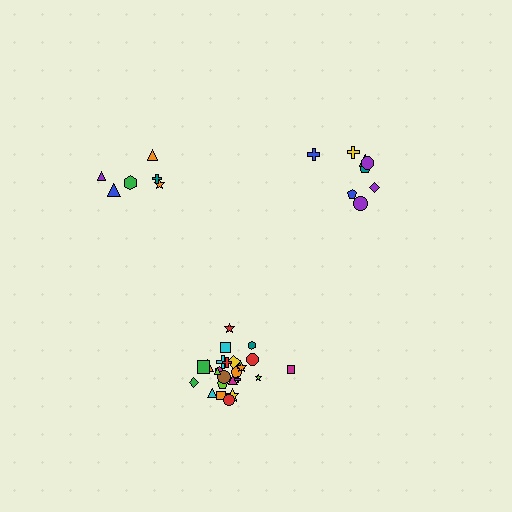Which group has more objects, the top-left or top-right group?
The top-right group.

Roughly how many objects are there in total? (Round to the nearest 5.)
Roughly 40 objects in total.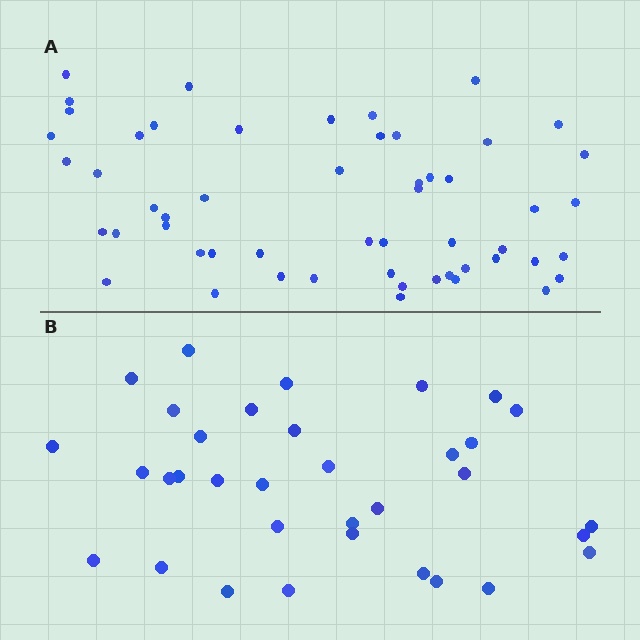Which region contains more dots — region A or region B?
Region A (the top region) has more dots.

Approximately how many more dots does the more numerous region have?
Region A has approximately 20 more dots than region B.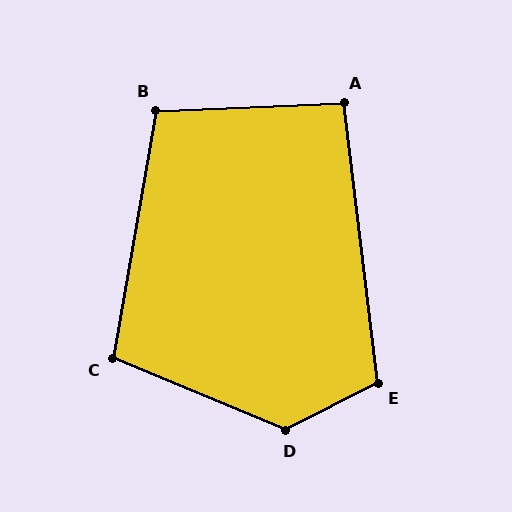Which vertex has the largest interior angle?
D, at approximately 131 degrees.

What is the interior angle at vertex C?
Approximately 102 degrees (obtuse).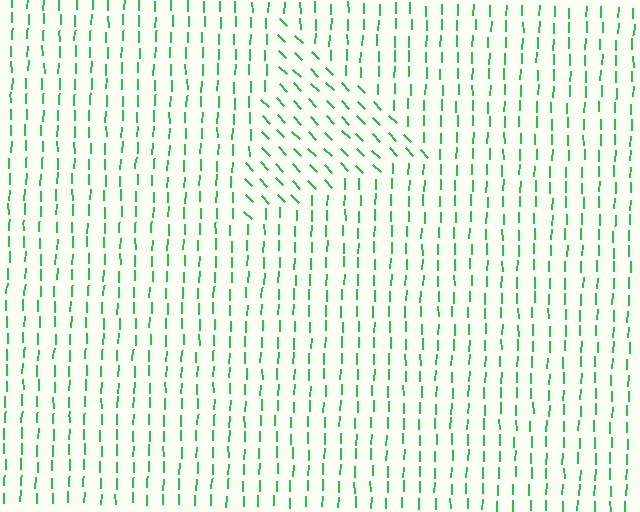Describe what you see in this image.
The image is filled with small green line segments. A triangle region in the image has lines oriented differently from the surrounding lines, creating a visible texture boundary.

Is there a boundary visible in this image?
Yes, there is a texture boundary formed by a change in line orientation.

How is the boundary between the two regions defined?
The boundary is defined purely by a change in line orientation (approximately 45 degrees difference). All lines are the same color and thickness.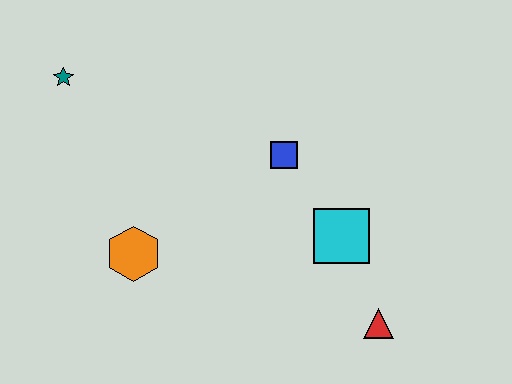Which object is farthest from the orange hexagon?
The red triangle is farthest from the orange hexagon.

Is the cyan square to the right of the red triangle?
No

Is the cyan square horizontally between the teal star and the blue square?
No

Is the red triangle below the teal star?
Yes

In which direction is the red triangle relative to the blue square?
The red triangle is below the blue square.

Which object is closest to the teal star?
The orange hexagon is closest to the teal star.